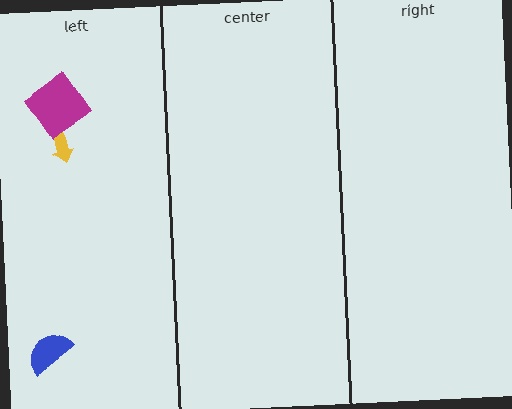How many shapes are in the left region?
3.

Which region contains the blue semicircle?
The left region.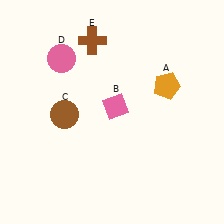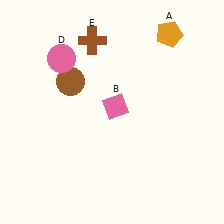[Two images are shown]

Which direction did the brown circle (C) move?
The brown circle (C) moved up.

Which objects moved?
The objects that moved are: the orange pentagon (A), the brown circle (C).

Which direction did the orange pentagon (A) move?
The orange pentagon (A) moved up.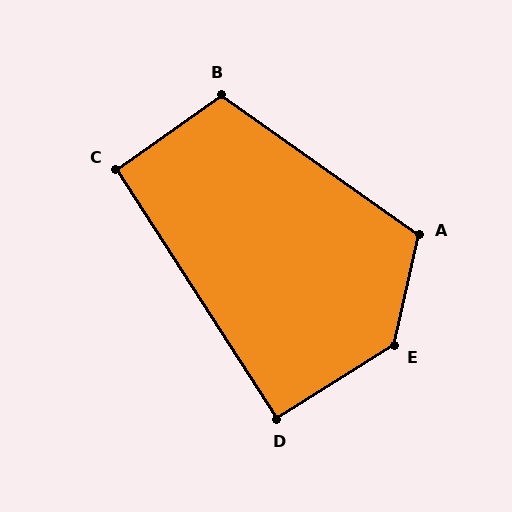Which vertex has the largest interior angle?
E, at approximately 135 degrees.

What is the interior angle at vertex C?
Approximately 92 degrees (approximately right).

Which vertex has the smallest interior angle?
D, at approximately 91 degrees.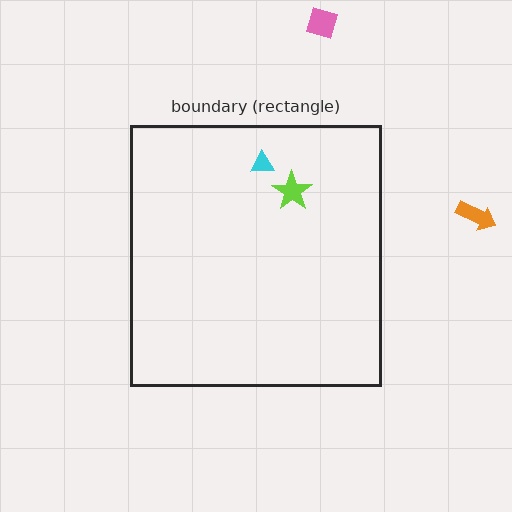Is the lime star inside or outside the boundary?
Inside.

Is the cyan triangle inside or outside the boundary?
Inside.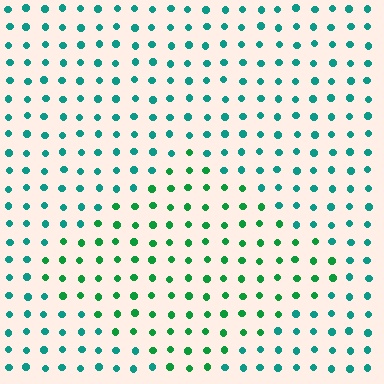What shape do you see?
I see a diamond.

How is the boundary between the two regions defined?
The boundary is defined purely by a slight shift in hue (about 33 degrees). Spacing, size, and orientation are identical on both sides.